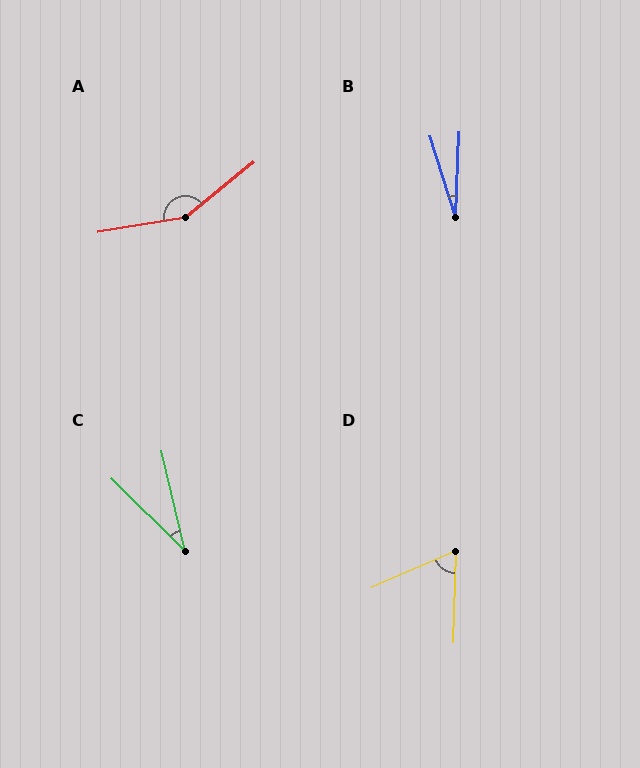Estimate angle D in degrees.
Approximately 65 degrees.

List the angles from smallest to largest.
B (20°), C (32°), D (65°), A (150°).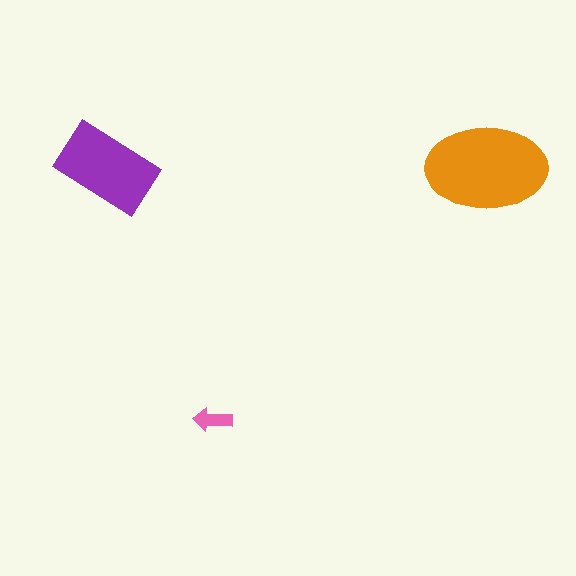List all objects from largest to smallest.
The orange ellipse, the purple rectangle, the pink arrow.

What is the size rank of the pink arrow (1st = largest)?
3rd.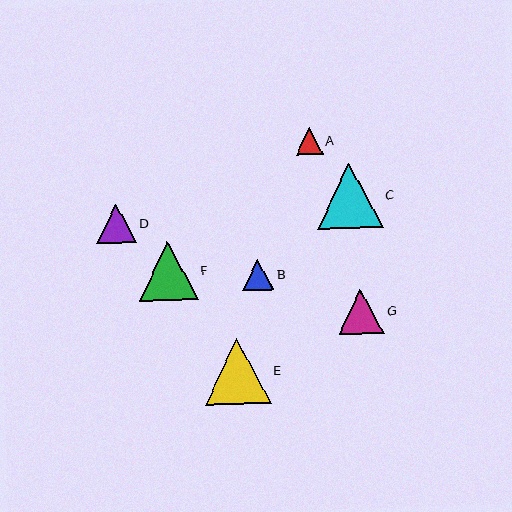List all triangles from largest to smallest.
From largest to smallest: C, E, F, G, D, B, A.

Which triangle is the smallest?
Triangle A is the smallest with a size of approximately 27 pixels.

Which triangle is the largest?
Triangle C is the largest with a size of approximately 66 pixels.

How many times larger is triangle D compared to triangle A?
Triangle D is approximately 1.5 times the size of triangle A.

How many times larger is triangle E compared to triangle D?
Triangle E is approximately 1.7 times the size of triangle D.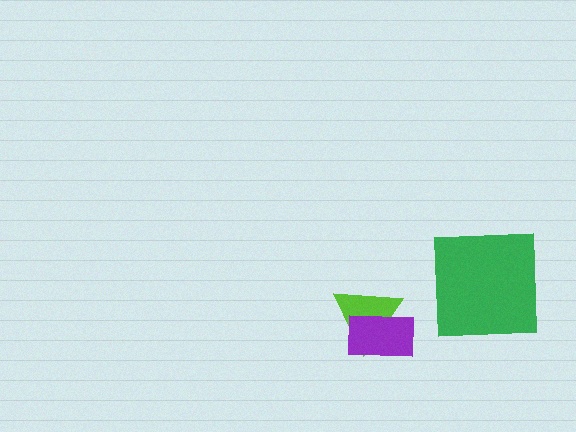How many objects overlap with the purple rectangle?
1 object overlaps with the purple rectangle.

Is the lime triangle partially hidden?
Yes, it is partially covered by another shape.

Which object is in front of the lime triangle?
The purple rectangle is in front of the lime triangle.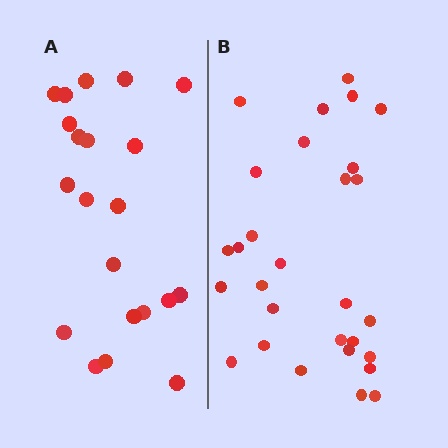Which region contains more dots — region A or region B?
Region B (the right region) has more dots.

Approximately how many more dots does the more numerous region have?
Region B has roughly 8 or so more dots than region A.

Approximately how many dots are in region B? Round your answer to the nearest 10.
About 30 dots. (The exact count is 29, which rounds to 30.)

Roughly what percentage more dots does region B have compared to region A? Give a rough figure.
About 40% more.